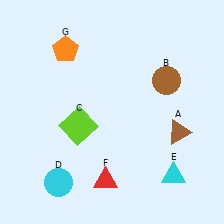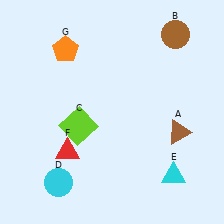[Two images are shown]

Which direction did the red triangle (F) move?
The red triangle (F) moved left.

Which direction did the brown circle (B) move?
The brown circle (B) moved up.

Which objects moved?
The objects that moved are: the brown circle (B), the red triangle (F).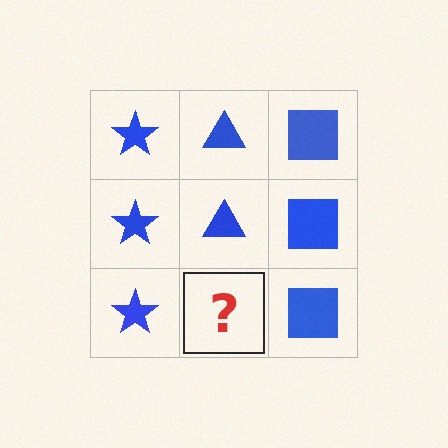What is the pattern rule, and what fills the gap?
The rule is that each column has a consistent shape. The gap should be filled with a blue triangle.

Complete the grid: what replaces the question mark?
The question mark should be replaced with a blue triangle.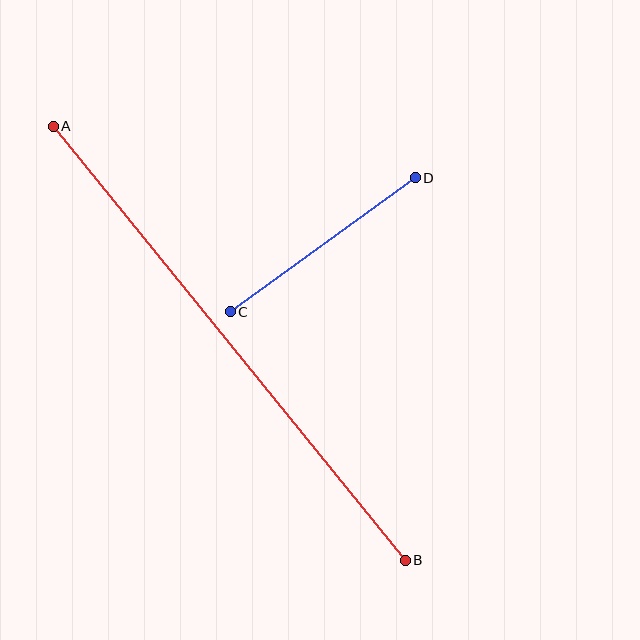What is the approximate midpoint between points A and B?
The midpoint is at approximately (229, 343) pixels.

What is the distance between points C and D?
The distance is approximately 228 pixels.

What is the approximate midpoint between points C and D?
The midpoint is at approximately (323, 245) pixels.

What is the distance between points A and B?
The distance is approximately 559 pixels.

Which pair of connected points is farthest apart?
Points A and B are farthest apart.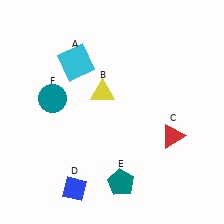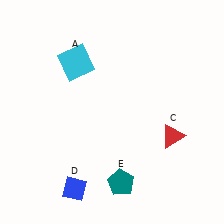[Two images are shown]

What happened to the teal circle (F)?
The teal circle (F) was removed in Image 2. It was in the top-left area of Image 1.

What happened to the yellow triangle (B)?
The yellow triangle (B) was removed in Image 2. It was in the top-left area of Image 1.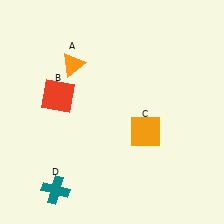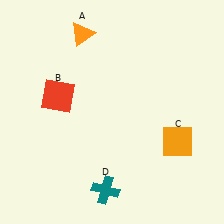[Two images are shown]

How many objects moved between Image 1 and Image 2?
3 objects moved between the two images.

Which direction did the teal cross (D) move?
The teal cross (D) moved right.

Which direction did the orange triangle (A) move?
The orange triangle (A) moved up.